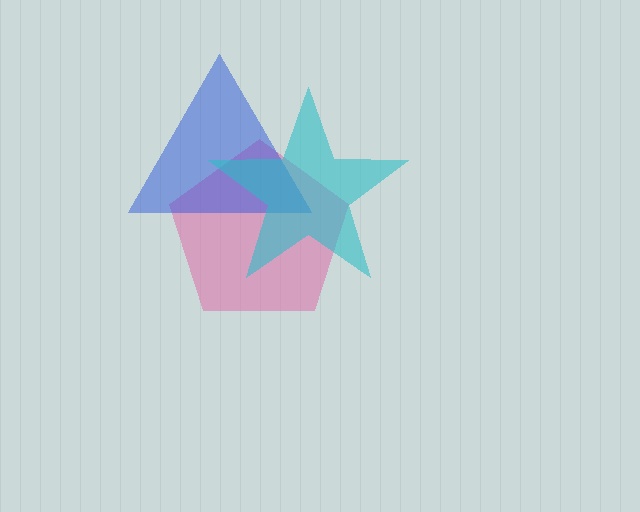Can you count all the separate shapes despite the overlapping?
Yes, there are 3 separate shapes.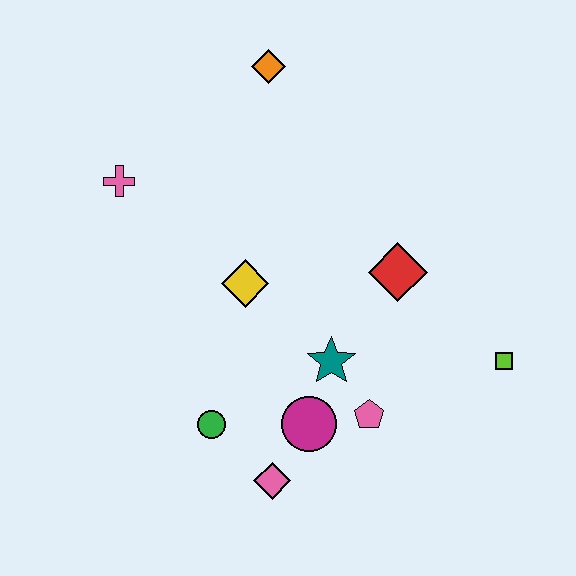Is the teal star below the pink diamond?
No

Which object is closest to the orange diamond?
The pink cross is closest to the orange diamond.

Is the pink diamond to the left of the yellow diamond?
No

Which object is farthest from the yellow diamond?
The lime square is farthest from the yellow diamond.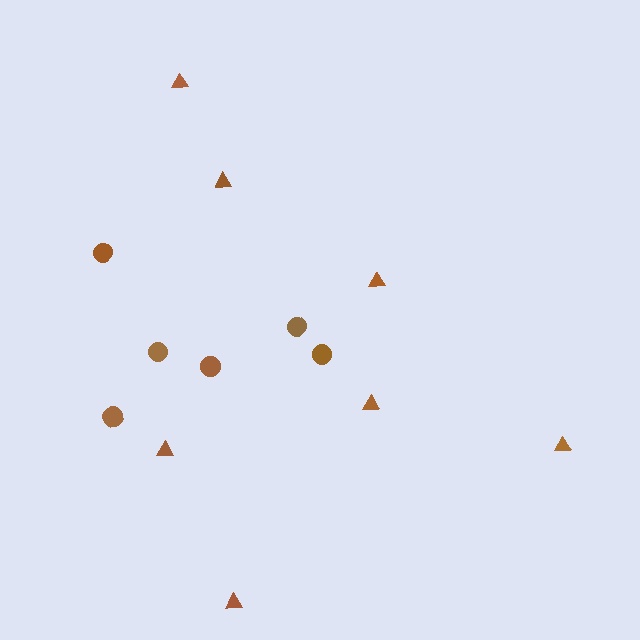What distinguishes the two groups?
There are 2 groups: one group of triangles (7) and one group of circles (6).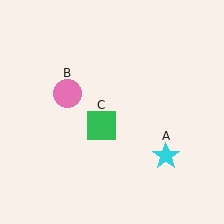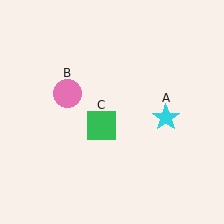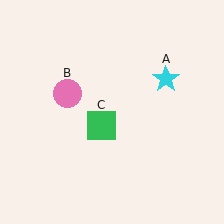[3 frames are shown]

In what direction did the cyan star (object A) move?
The cyan star (object A) moved up.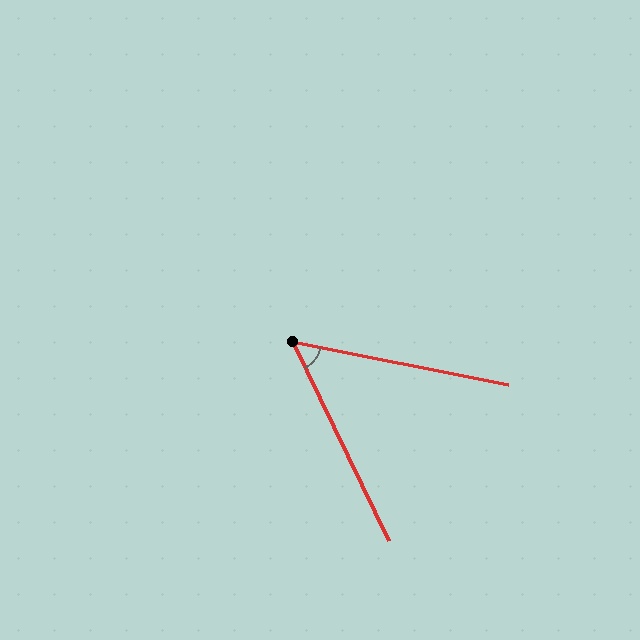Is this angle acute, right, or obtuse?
It is acute.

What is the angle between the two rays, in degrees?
Approximately 53 degrees.